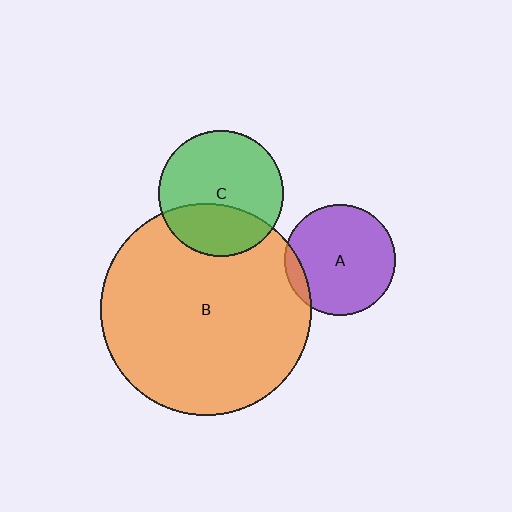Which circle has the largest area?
Circle B (orange).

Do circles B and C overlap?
Yes.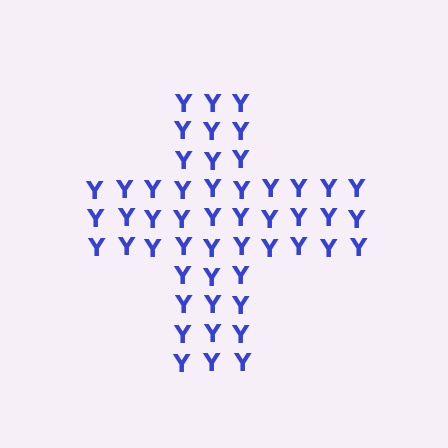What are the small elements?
The small elements are letter Y's.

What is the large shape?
The large shape is a cross.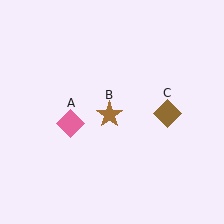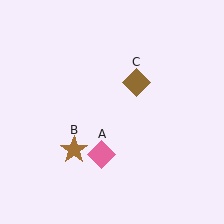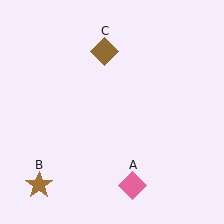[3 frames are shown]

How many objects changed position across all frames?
3 objects changed position: pink diamond (object A), brown star (object B), brown diamond (object C).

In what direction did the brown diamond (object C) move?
The brown diamond (object C) moved up and to the left.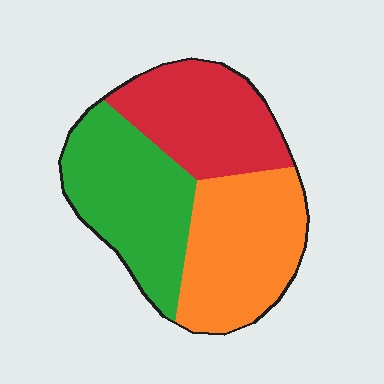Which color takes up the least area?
Red, at roughly 30%.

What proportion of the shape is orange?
Orange covers around 35% of the shape.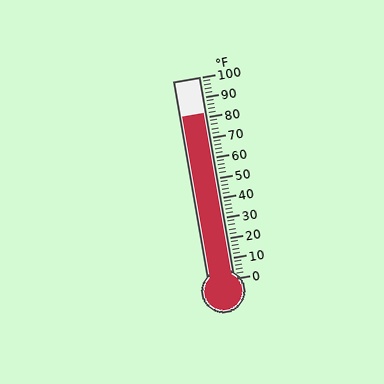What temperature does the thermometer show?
The thermometer shows approximately 82°F.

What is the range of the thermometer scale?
The thermometer scale ranges from 0°F to 100°F.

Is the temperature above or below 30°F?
The temperature is above 30°F.